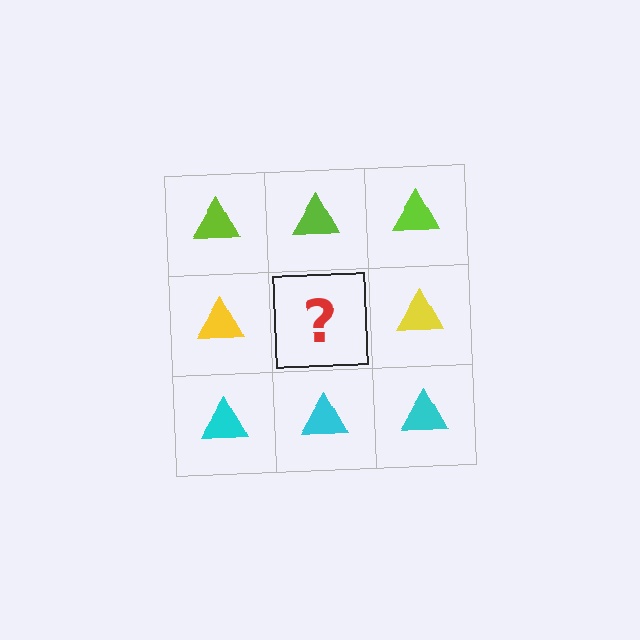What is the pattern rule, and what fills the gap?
The rule is that each row has a consistent color. The gap should be filled with a yellow triangle.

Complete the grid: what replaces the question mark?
The question mark should be replaced with a yellow triangle.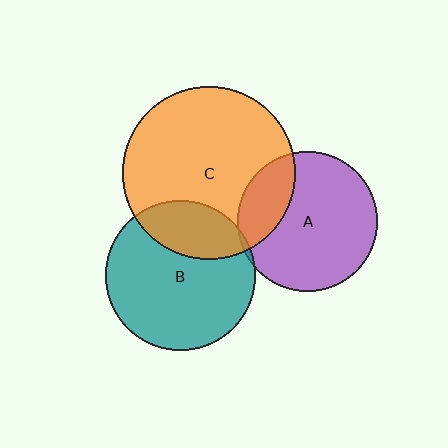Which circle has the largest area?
Circle C (orange).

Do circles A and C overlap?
Yes.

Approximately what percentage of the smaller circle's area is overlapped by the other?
Approximately 25%.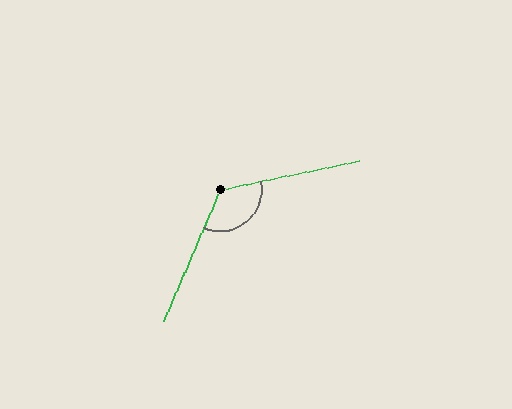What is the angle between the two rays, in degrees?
Approximately 125 degrees.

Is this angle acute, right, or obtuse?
It is obtuse.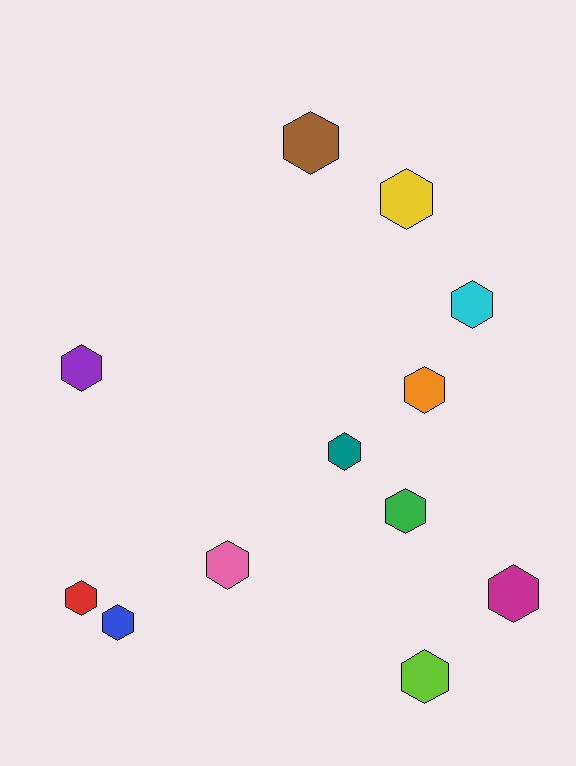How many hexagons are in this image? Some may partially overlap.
There are 12 hexagons.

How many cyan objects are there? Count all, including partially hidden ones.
There is 1 cyan object.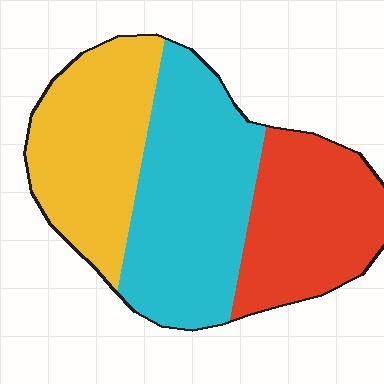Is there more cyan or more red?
Cyan.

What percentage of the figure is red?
Red takes up between a quarter and a half of the figure.